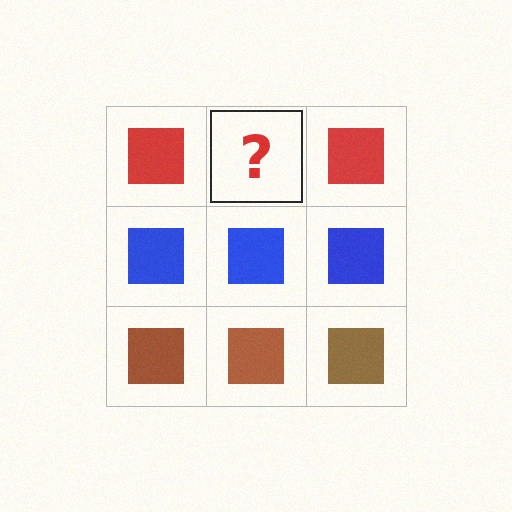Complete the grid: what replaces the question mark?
The question mark should be replaced with a red square.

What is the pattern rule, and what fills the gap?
The rule is that each row has a consistent color. The gap should be filled with a red square.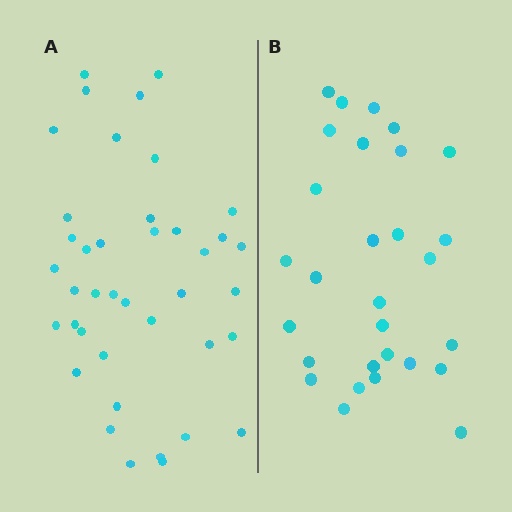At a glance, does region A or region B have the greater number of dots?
Region A (the left region) has more dots.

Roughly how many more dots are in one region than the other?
Region A has roughly 12 or so more dots than region B.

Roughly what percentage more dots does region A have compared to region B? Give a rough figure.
About 40% more.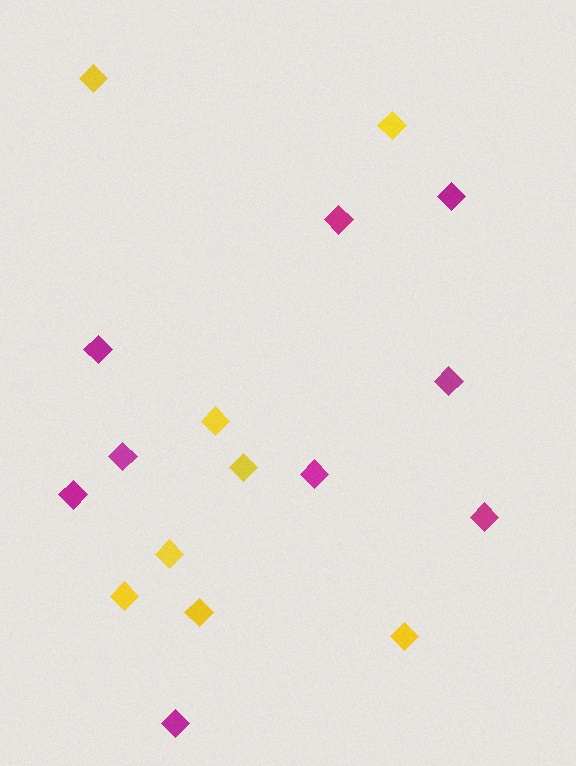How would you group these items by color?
There are 2 groups: one group of magenta diamonds (9) and one group of yellow diamonds (8).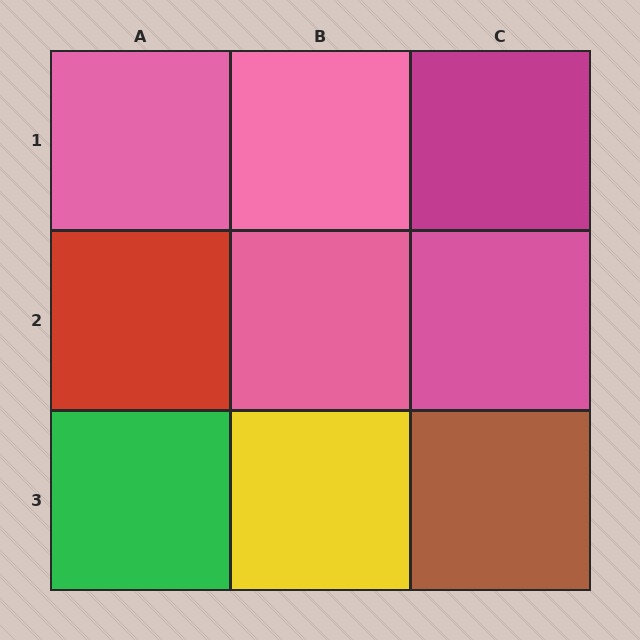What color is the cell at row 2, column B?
Pink.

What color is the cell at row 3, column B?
Yellow.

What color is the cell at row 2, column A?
Red.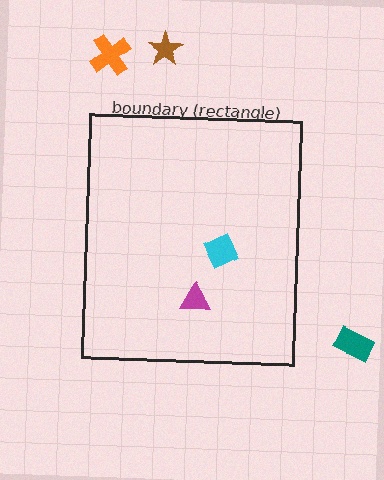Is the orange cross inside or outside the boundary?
Outside.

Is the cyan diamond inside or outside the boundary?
Inside.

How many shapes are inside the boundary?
2 inside, 3 outside.